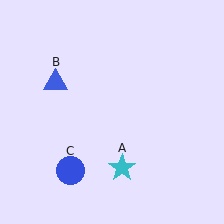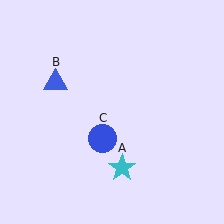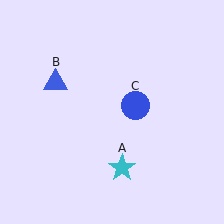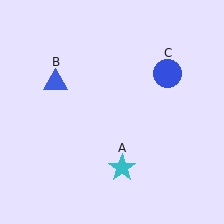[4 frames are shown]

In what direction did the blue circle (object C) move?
The blue circle (object C) moved up and to the right.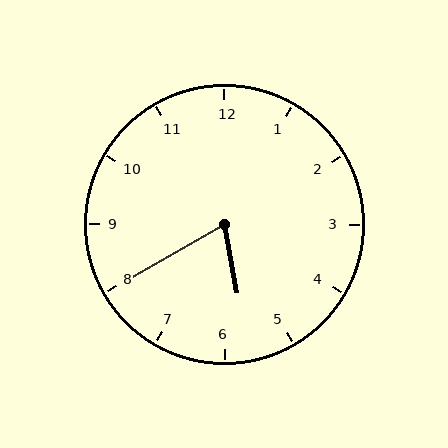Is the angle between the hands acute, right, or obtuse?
It is acute.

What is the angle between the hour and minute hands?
Approximately 70 degrees.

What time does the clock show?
5:40.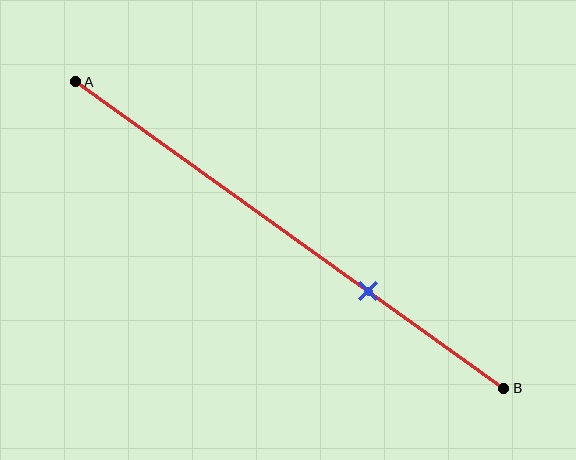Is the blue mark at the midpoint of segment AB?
No, the mark is at about 70% from A, not at the 50% midpoint.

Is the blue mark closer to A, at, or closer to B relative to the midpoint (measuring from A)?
The blue mark is closer to point B than the midpoint of segment AB.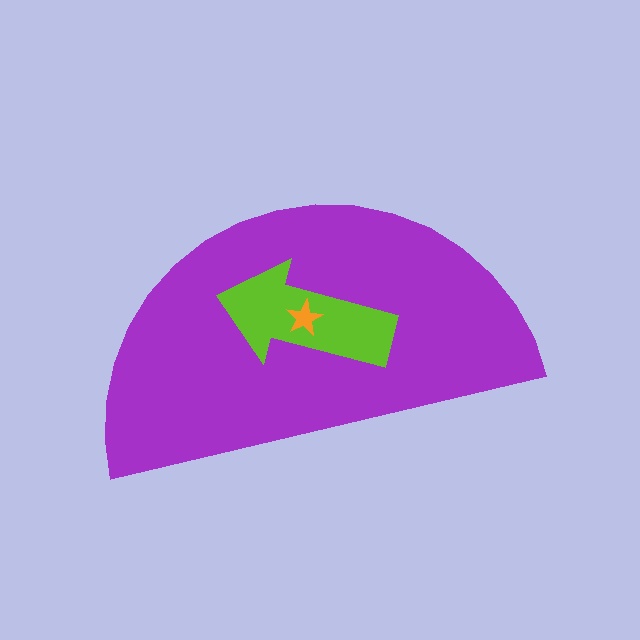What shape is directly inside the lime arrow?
The orange star.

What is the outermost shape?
The purple semicircle.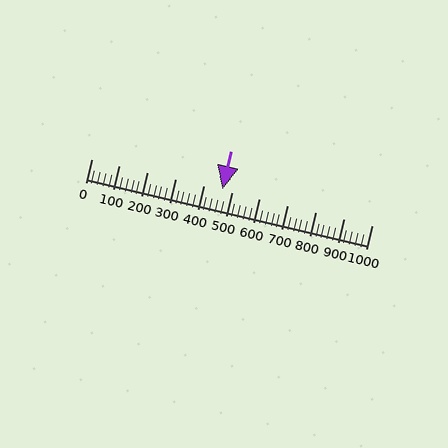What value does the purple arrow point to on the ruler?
The purple arrow points to approximately 469.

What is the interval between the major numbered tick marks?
The major tick marks are spaced 100 units apart.